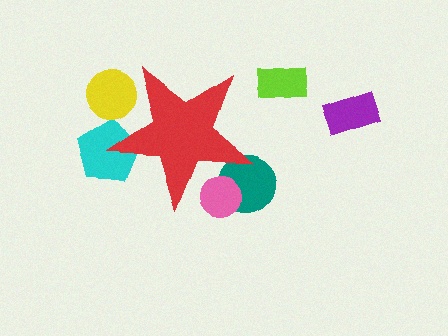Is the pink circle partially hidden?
Yes, the pink circle is partially hidden behind the red star.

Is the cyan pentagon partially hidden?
Yes, the cyan pentagon is partially hidden behind the red star.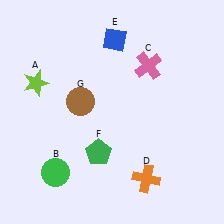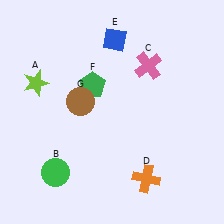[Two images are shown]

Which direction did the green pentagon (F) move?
The green pentagon (F) moved up.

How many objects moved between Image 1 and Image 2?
1 object moved between the two images.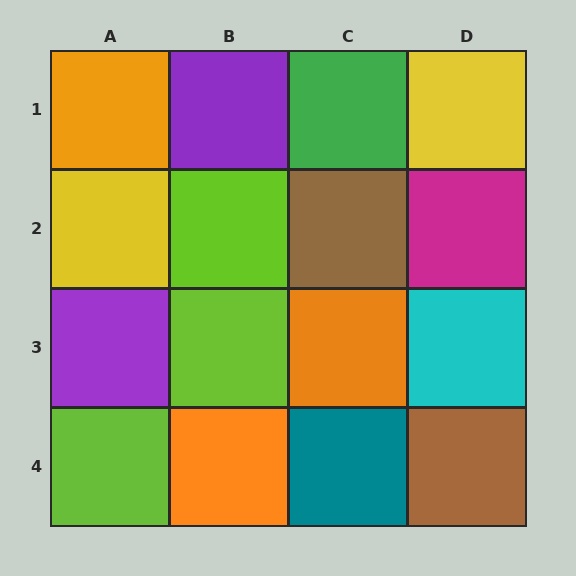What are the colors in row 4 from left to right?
Lime, orange, teal, brown.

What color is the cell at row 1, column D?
Yellow.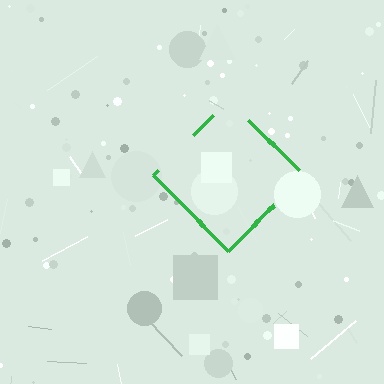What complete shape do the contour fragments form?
The contour fragments form a diamond.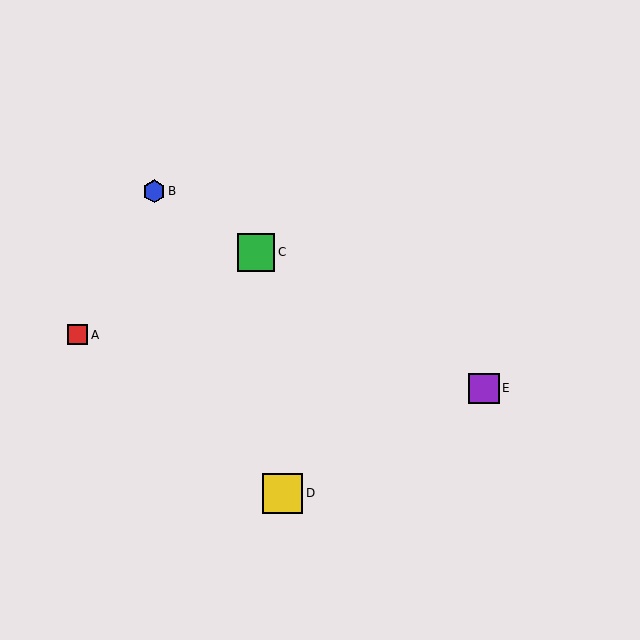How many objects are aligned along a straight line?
3 objects (B, C, E) are aligned along a straight line.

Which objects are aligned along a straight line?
Objects B, C, E are aligned along a straight line.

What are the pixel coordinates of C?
Object C is at (256, 252).